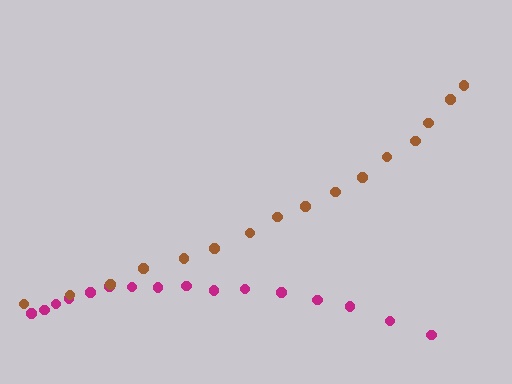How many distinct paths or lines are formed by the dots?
There are 2 distinct paths.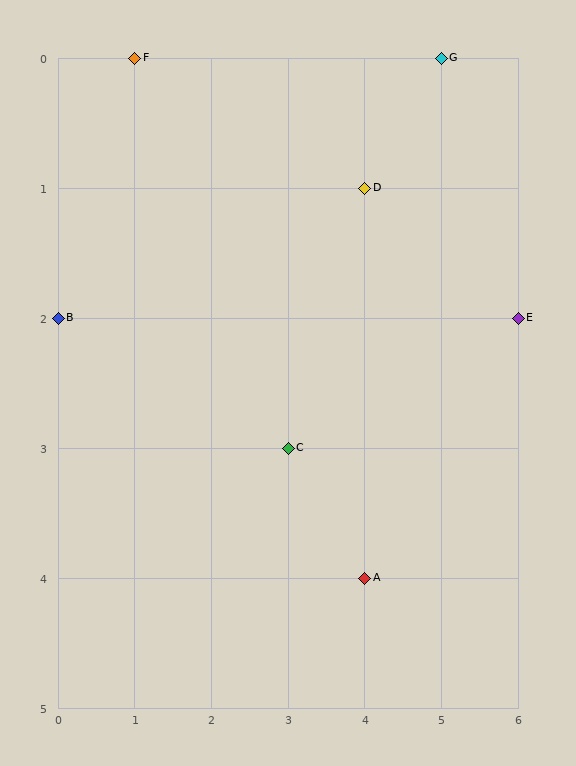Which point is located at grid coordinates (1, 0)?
Point F is at (1, 0).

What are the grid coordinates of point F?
Point F is at grid coordinates (1, 0).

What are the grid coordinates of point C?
Point C is at grid coordinates (3, 3).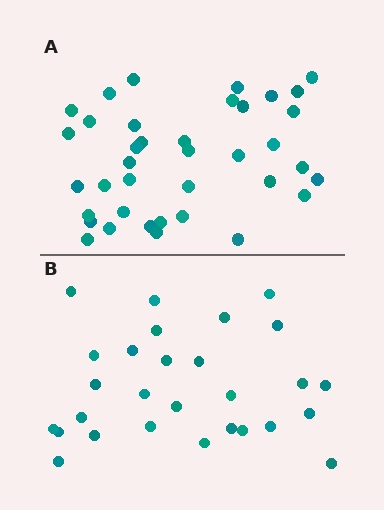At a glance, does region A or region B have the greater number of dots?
Region A (the top region) has more dots.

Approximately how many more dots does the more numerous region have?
Region A has roughly 10 or so more dots than region B.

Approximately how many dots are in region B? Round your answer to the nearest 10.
About 30 dots. (The exact count is 28, which rounds to 30.)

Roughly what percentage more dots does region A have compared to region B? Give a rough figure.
About 35% more.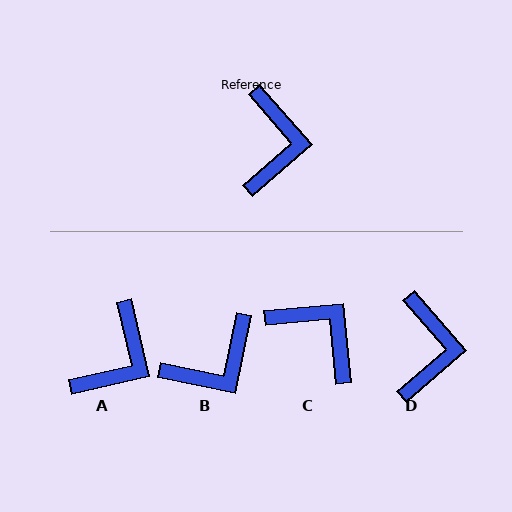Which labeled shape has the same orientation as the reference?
D.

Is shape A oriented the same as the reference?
No, it is off by about 28 degrees.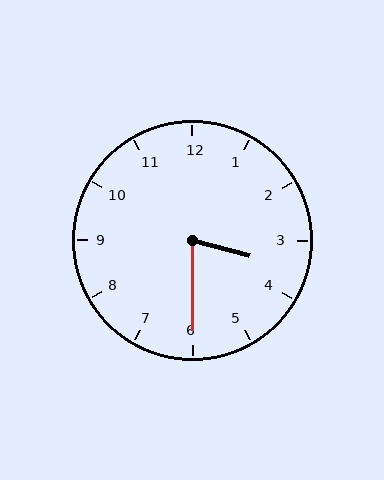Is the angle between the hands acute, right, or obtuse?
It is acute.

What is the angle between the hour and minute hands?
Approximately 75 degrees.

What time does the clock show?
3:30.